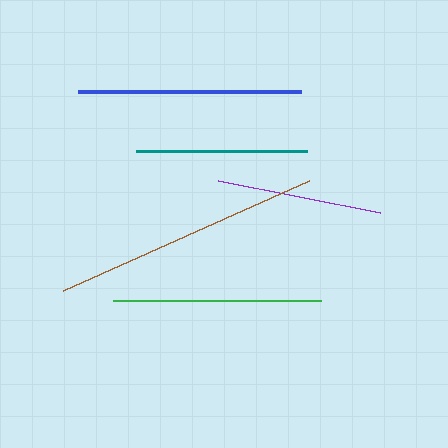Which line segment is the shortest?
The purple line is the shortest at approximately 165 pixels.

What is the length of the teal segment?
The teal segment is approximately 171 pixels long.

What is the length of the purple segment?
The purple segment is approximately 165 pixels long.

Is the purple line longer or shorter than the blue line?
The blue line is longer than the purple line.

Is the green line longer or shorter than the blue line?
The blue line is longer than the green line.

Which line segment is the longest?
The brown line is the longest at approximately 270 pixels.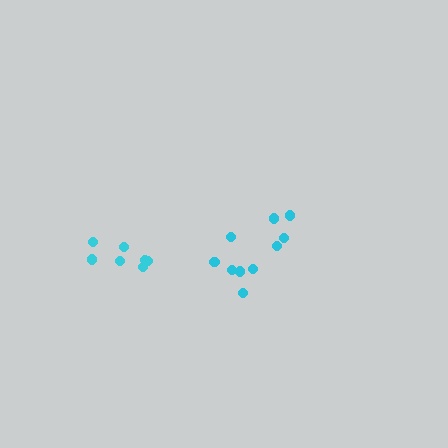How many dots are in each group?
Group 1: 10 dots, Group 2: 7 dots (17 total).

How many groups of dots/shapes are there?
There are 2 groups.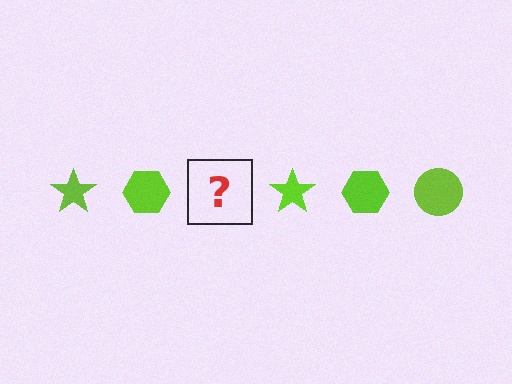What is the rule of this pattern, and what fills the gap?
The rule is that the pattern cycles through star, hexagon, circle shapes in lime. The gap should be filled with a lime circle.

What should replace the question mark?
The question mark should be replaced with a lime circle.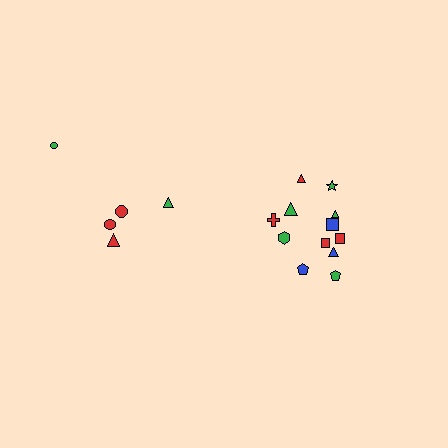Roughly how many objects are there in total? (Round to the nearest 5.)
Roughly 15 objects in total.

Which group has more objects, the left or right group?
The right group.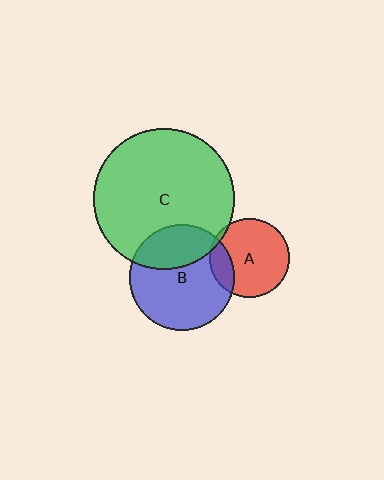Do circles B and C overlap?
Yes.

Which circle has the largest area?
Circle C (green).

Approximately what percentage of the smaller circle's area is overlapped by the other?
Approximately 30%.